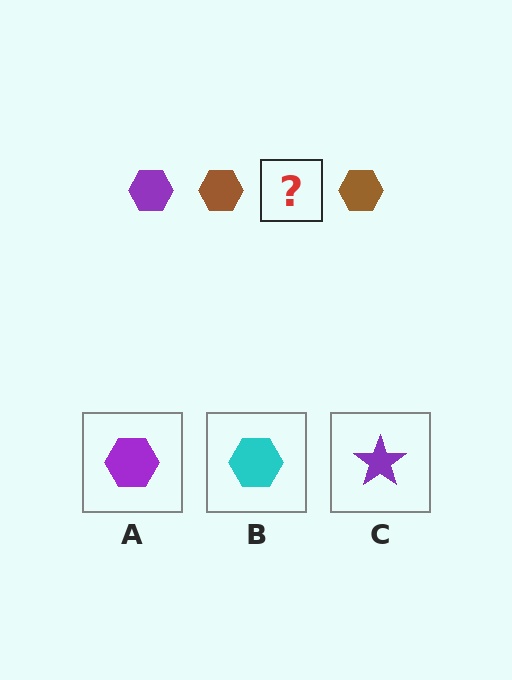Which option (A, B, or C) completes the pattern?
A.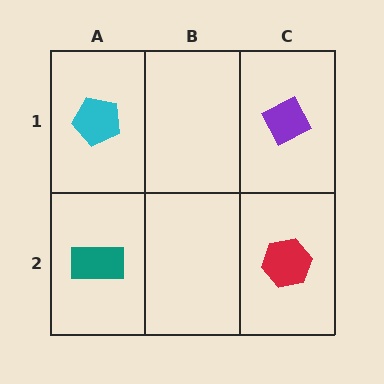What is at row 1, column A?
A cyan pentagon.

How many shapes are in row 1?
2 shapes.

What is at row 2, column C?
A red hexagon.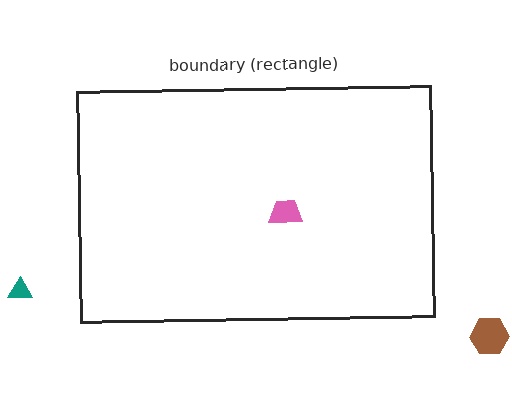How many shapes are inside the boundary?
1 inside, 2 outside.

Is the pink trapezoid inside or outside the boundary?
Inside.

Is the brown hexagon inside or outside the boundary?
Outside.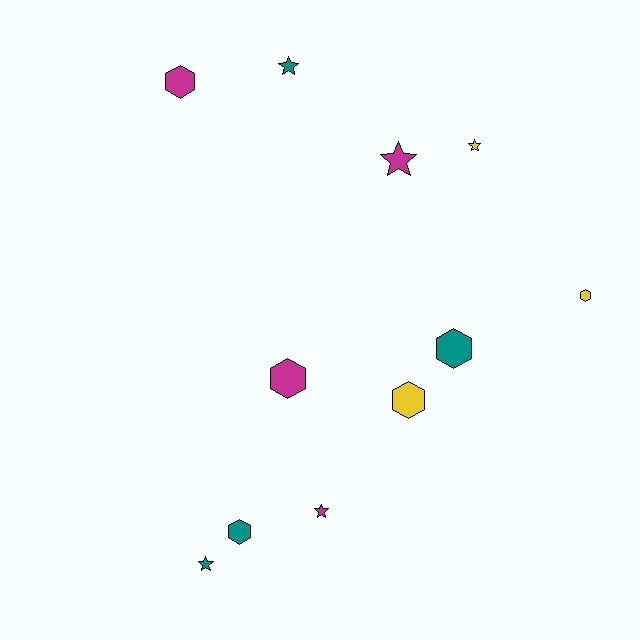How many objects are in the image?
There are 11 objects.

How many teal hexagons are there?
There are 2 teal hexagons.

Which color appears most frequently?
Magenta, with 4 objects.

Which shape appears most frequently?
Hexagon, with 6 objects.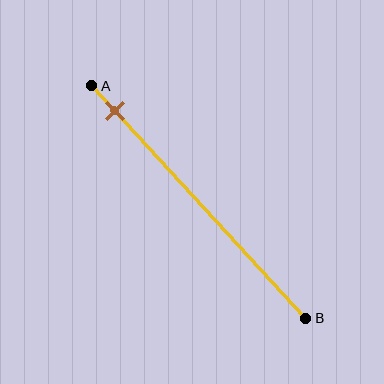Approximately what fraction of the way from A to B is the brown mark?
The brown mark is approximately 10% of the way from A to B.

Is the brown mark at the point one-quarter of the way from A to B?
No, the mark is at about 10% from A, not at the 25% one-quarter point.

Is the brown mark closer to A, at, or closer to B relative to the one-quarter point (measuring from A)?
The brown mark is closer to point A than the one-quarter point of segment AB.